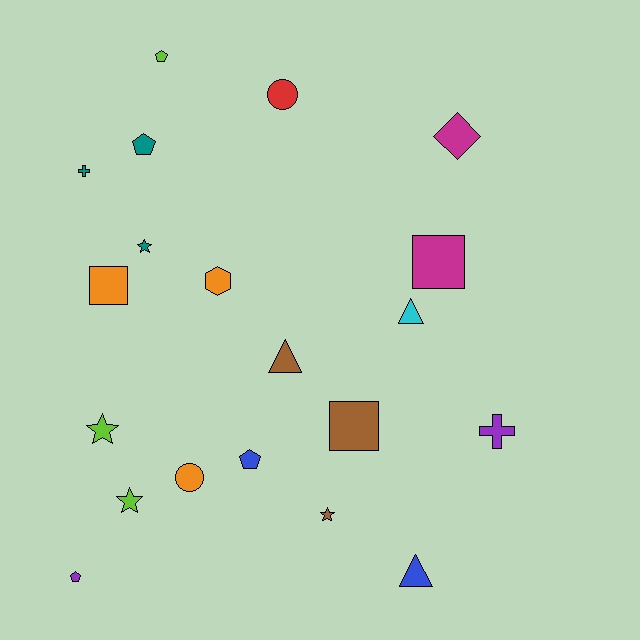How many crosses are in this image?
There are 2 crosses.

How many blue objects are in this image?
There are 2 blue objects.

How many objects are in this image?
There are 20 objects.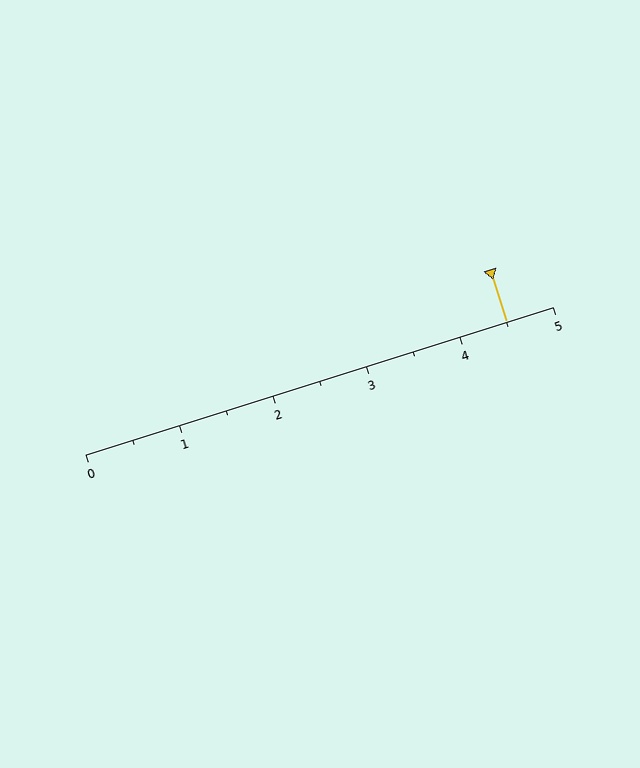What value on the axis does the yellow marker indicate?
The marker indicates approximately 4.5.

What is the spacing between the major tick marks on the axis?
The major ticks are spaced 1 apart.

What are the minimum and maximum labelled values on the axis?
The axis runs from 0 to 5.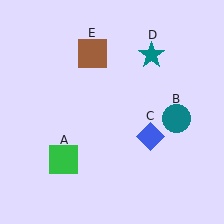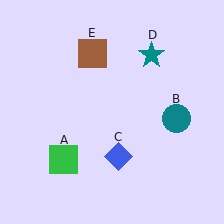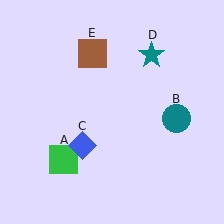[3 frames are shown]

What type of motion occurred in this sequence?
The blue diamond (object C) rotated clockwise around the center of the scene.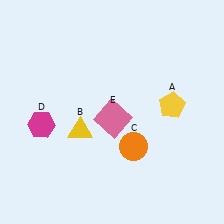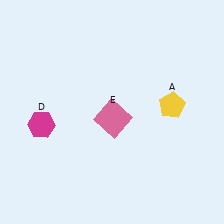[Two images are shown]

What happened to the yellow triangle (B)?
The yellow triangle (B) was removed in Image 2. It was in the bottom-left area of Image 1.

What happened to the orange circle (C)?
The orange circle (C) was removed in Image 2. It was in the bottom-right area of Image 1.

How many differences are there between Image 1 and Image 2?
There are 2 differences between the two images.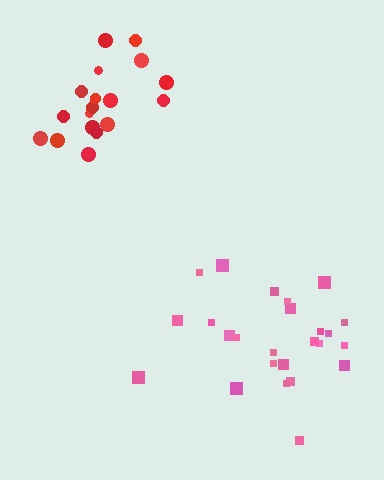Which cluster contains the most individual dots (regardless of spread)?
Pink (25).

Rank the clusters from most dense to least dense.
pink, red.